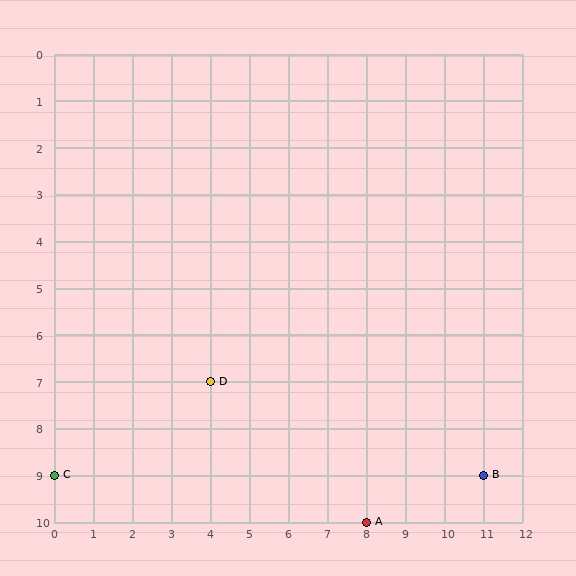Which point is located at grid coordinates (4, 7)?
Point D is at (4, 7).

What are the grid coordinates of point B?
Point B is at grid coordinates (11, 9).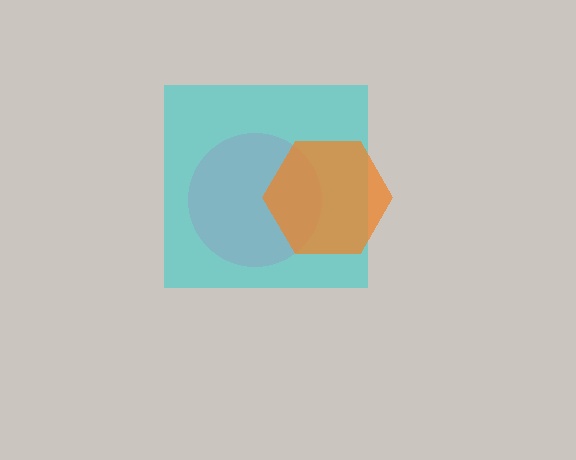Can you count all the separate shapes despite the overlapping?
Yes, there are 3 separate shapes.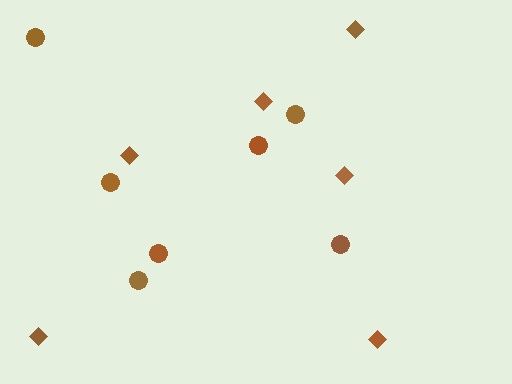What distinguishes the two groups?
There are 2 groups: one group of diamonds (6) and one group of circles (7).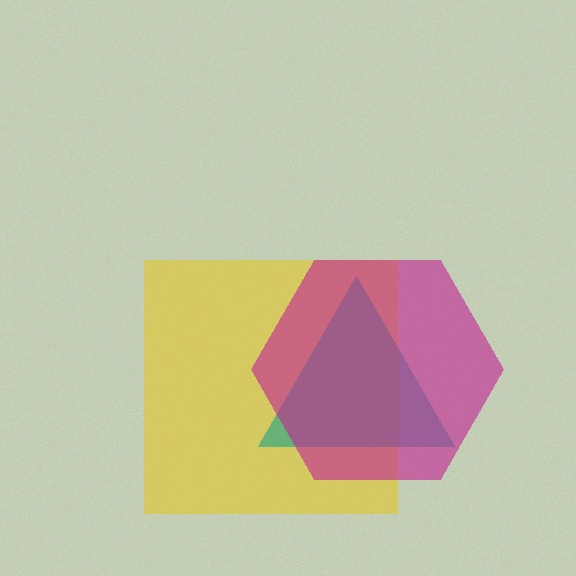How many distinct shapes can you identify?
There are 3 distinct shapes: a yellow square, a teal triangle, a magenta hexagon.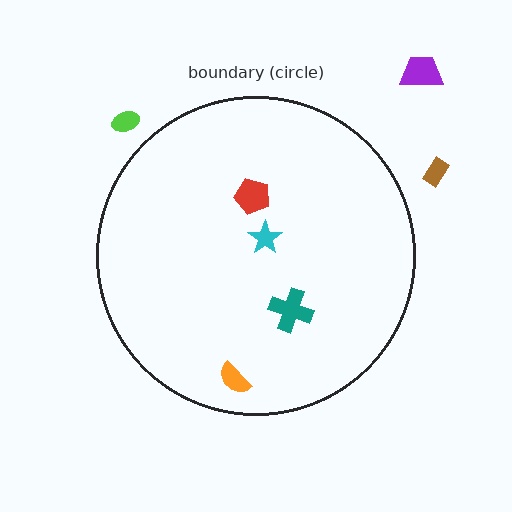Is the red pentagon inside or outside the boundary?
Inside.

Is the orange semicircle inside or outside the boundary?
Inside.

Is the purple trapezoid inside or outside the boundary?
Outside.